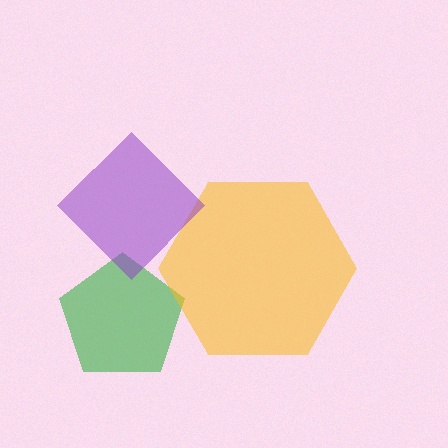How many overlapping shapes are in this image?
There are 3 overlapping shapes in the image.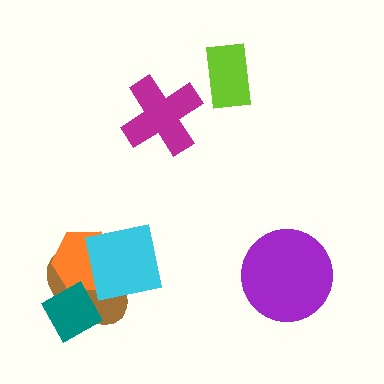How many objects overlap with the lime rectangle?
0 objects overlap with the lime rectangle.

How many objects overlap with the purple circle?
0 objects overlap with the purple circle.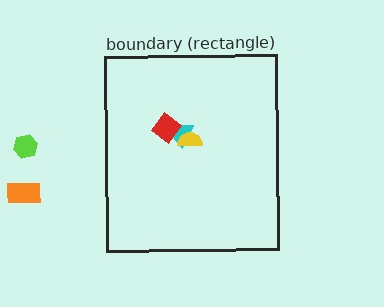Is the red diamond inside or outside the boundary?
Inside.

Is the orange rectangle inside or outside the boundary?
Outside.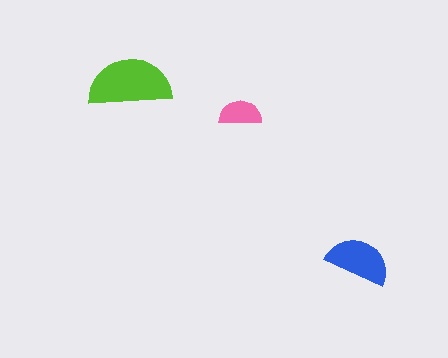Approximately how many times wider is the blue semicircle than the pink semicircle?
About 1.5 times wider.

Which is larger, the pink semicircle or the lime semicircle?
The lime one.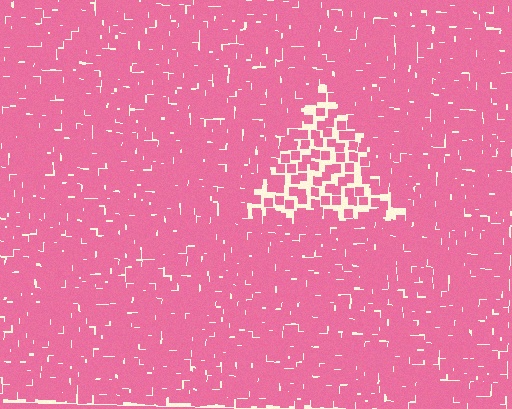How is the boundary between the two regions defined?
The boundary is defined by a change in element density (approximately 2.3x ratio). All elements are the same color, size, and shape.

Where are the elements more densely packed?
The elements are more densely packed outside the triangle boundary.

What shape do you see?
I see a triangle.